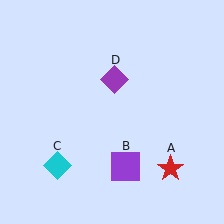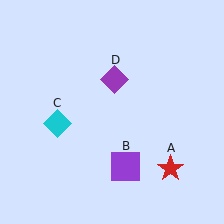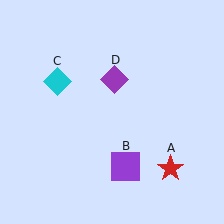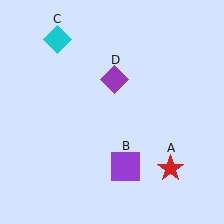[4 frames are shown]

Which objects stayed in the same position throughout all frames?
Red star (object A) and purple square (object B) and purple diamond (object D) remained stationary.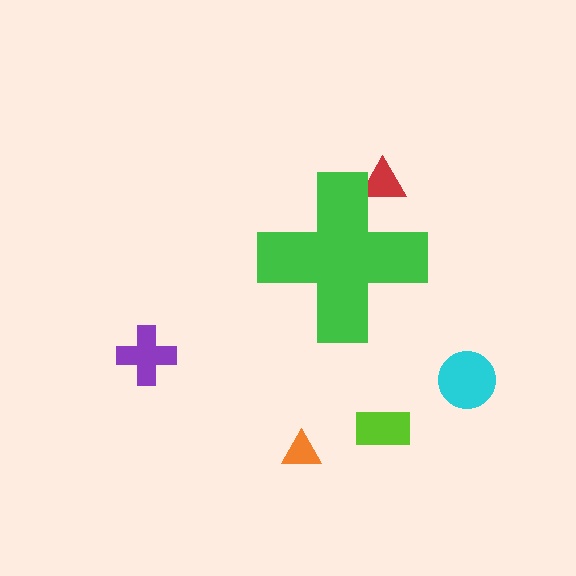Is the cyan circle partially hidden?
No, the cyan circle is fully visible.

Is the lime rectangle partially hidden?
No, the lime rectangle is fully visible.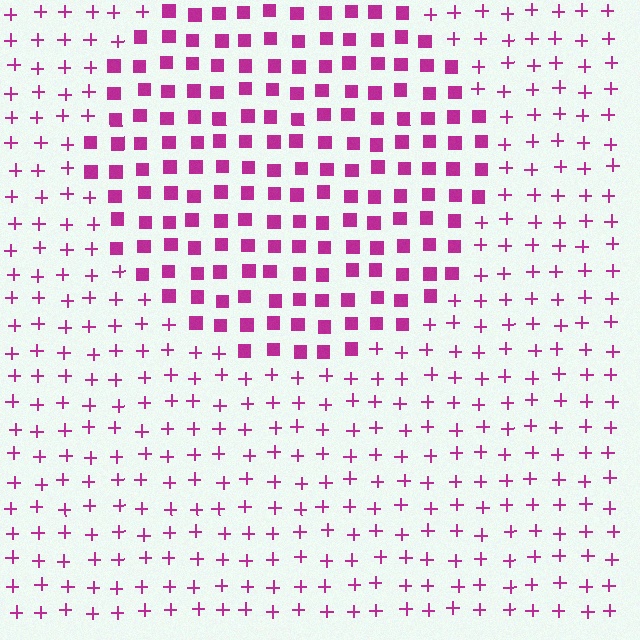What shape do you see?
I see a circle.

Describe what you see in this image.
The image is filled with small magenta elements arranged in a uniform grid. A circle-shaped region contains squares, while the surrounding area contains plus signs. The boundary is defined purely by the change in element shape.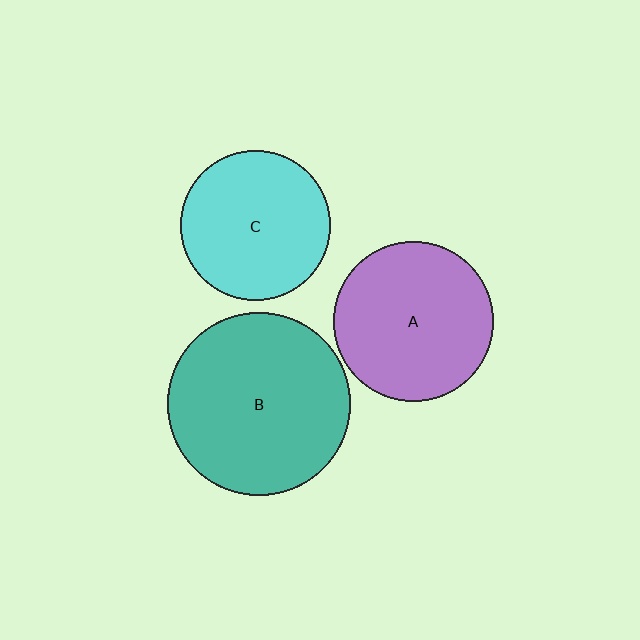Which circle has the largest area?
Circle B (teal).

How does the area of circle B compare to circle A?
Approximately 1.3 times.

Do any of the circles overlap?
No, none of the circles overlap.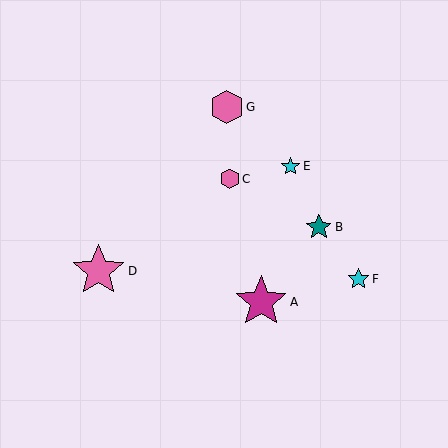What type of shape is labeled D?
Shape D is a pink star.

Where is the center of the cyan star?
The center of the cyan star is at (290, 166).